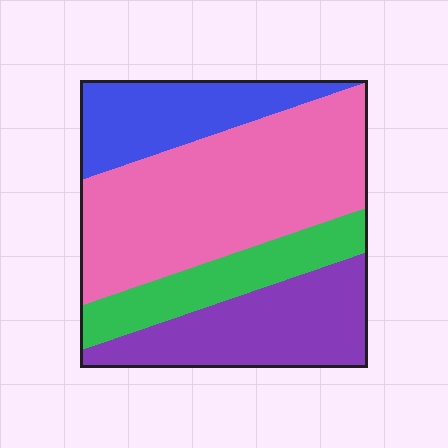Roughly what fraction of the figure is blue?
Blue covers 18% of the figure.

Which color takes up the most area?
Pink, at roughly 45%.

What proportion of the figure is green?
Green takes up about one sixth (1/6) of the figure.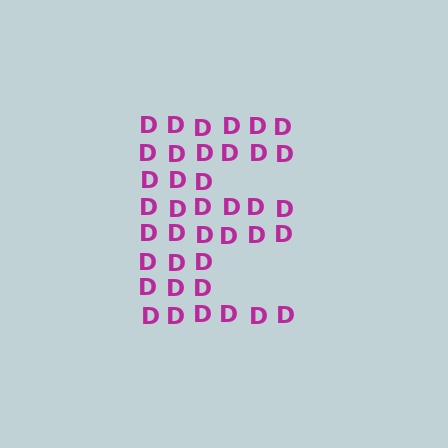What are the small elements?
The small elements are letter D's.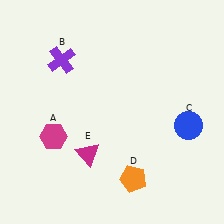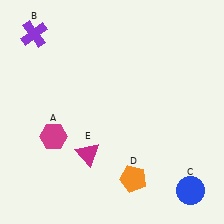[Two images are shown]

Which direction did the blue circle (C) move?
The blue circle (C) moved down.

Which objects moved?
The objects that moved are: the purple cross (B), the blue circle (C).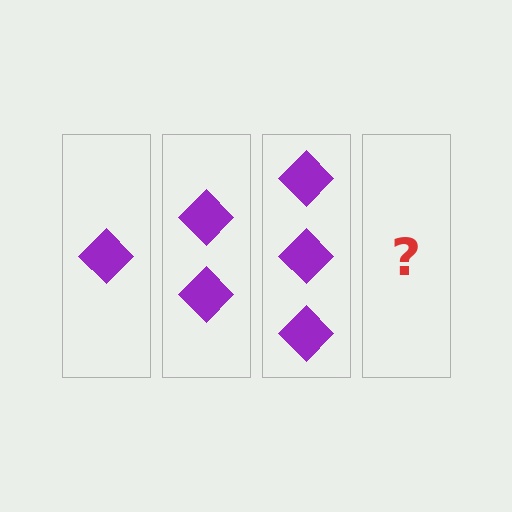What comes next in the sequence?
The next element should be 4 diamonds.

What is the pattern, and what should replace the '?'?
The pattern is that each step adds one more diamond. The '?' should be 4 diamonds.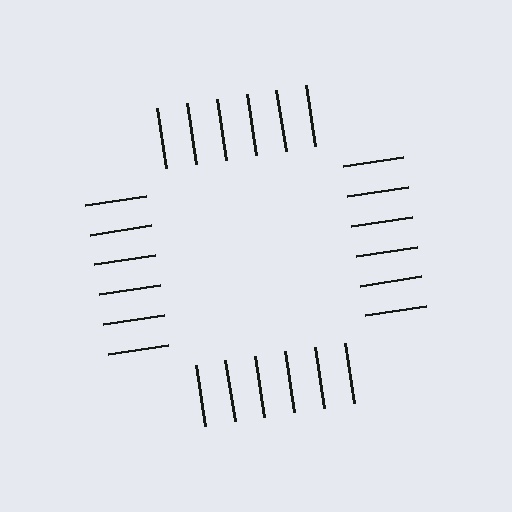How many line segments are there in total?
24 — 6 along each of the 4 edges.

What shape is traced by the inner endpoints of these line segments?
An illusory square — the line segments terminate on its edges but no continuous stroke is drawn.